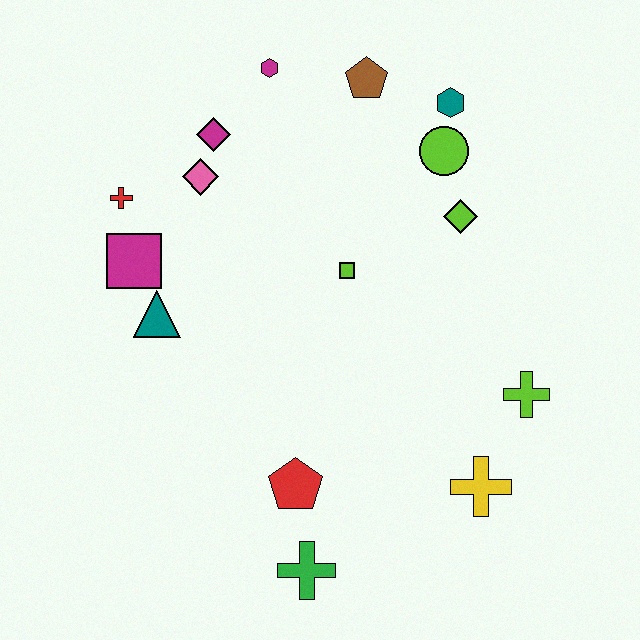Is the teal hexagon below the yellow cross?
No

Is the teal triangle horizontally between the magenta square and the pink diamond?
Yes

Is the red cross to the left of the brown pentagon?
Yes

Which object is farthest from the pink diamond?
The yellow cross is farthest from the pink diamond.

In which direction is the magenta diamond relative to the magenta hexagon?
The magenta diamond is below the magenta hexagon.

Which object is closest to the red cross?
The magenta square is closest to the red cross.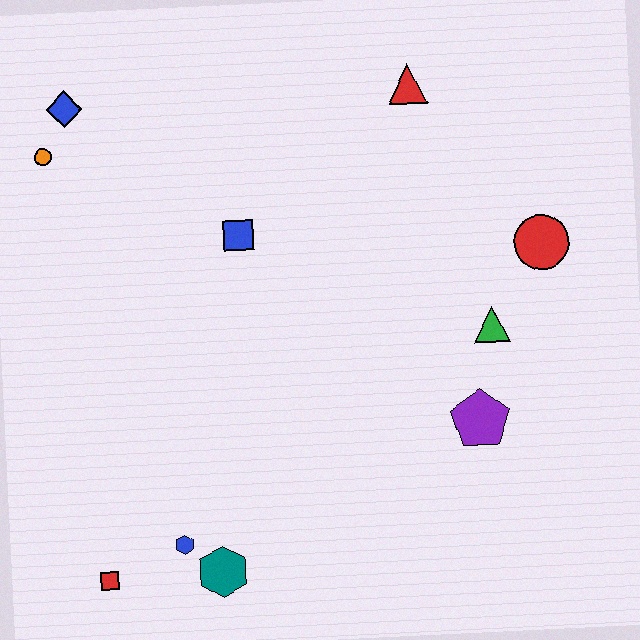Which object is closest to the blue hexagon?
The teal hexagon is closest to the blue hexagon.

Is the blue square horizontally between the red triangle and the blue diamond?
Yes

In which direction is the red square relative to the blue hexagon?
The red square is to the left of the blue hexagon.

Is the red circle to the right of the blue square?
Yes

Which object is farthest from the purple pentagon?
The blue diamond is farthest from the purple pentagon.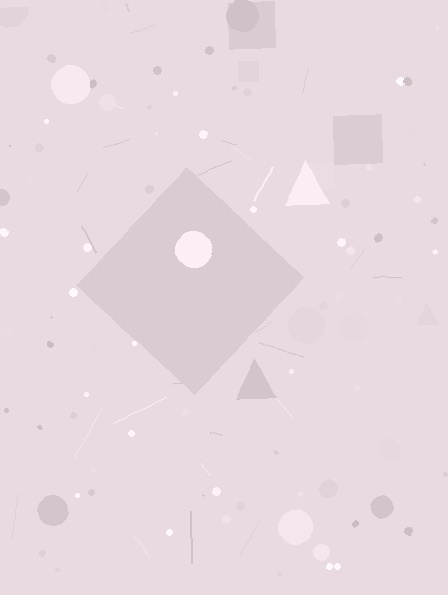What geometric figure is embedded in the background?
A diamond is embedded in the background.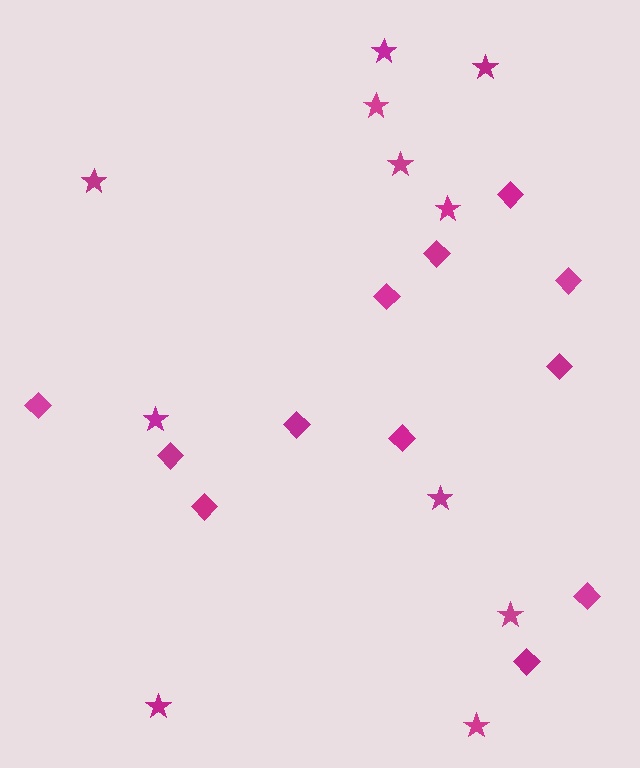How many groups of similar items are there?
There are 2 groups: one group of stars (11) and one group of diamonds (12).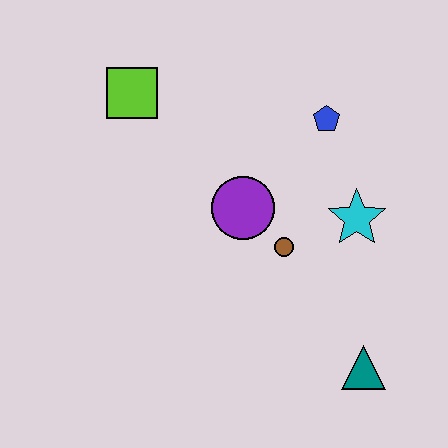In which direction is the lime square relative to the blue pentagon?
The lime square is to the left of the blue pentagon.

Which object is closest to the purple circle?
The brown circle is closest to the purple circle.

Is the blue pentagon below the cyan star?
No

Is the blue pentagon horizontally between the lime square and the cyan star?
Yes